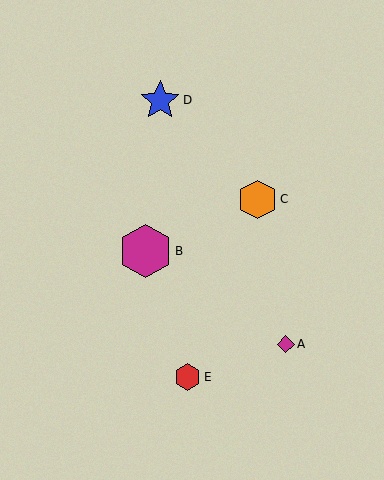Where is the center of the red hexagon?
The center of the red hexagon is at (188, 377).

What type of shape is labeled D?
Shape D is a blue star.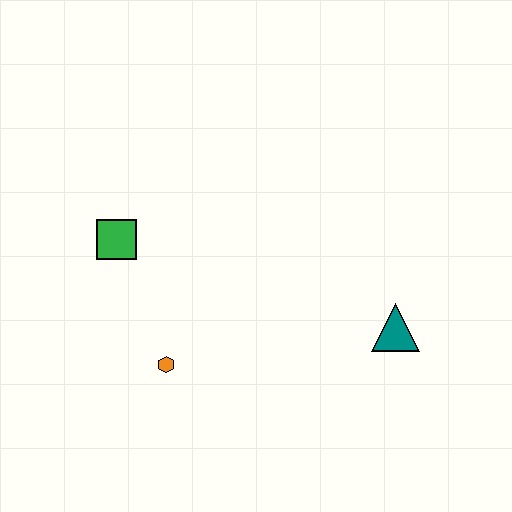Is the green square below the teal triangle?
No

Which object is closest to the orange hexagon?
The green square is closest to the orange hexagon.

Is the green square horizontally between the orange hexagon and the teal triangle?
No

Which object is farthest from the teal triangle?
The green square is farthest from the teal triangle.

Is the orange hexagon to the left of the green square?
No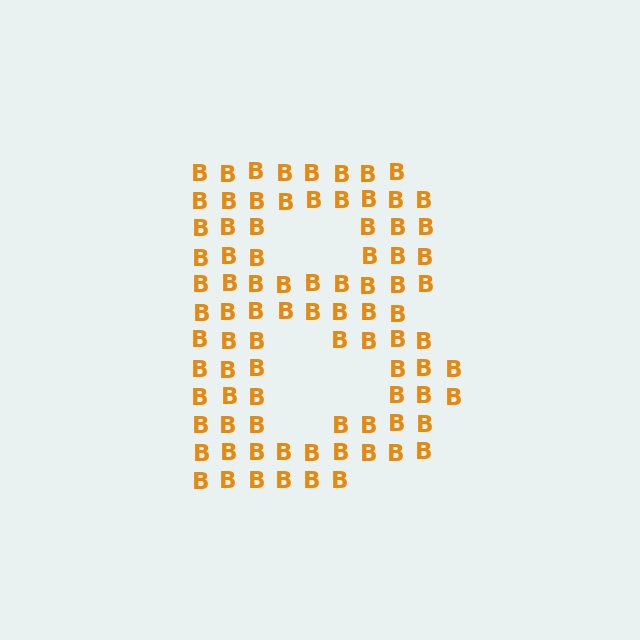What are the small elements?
The small elements are letter B's.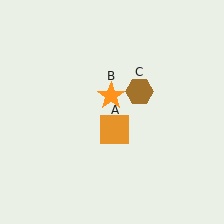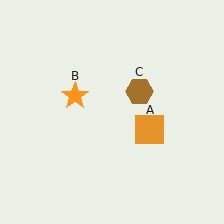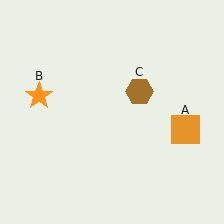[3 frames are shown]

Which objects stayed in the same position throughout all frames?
Brown hexagon (object C) remained stationary.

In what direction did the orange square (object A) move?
The orange square (object A) moved right.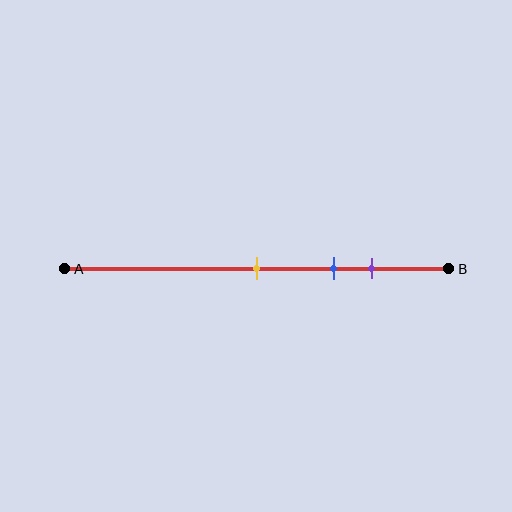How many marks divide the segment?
There are 3 marks dividing the segment.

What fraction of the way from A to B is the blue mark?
The blue mark is approximately 70% (0.7) of the way from A to B.